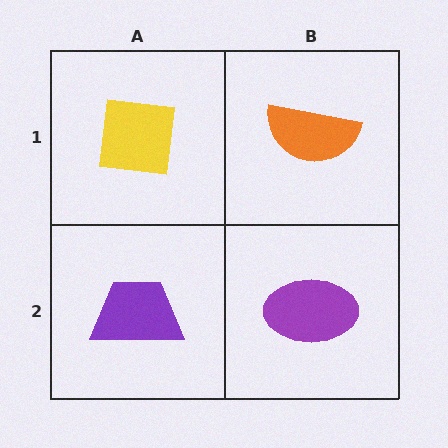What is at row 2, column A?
A purple trapezoid.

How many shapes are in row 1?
2 shapes.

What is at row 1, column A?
A yellow square.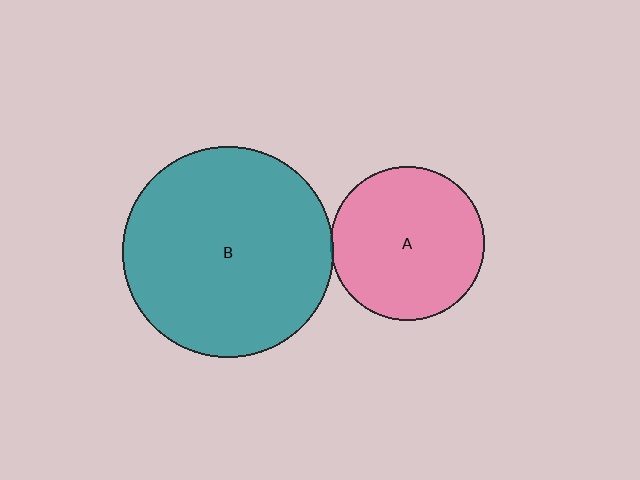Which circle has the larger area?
Circle B (teal).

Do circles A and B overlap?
Yes.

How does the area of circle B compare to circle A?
Approximately 1.9 times.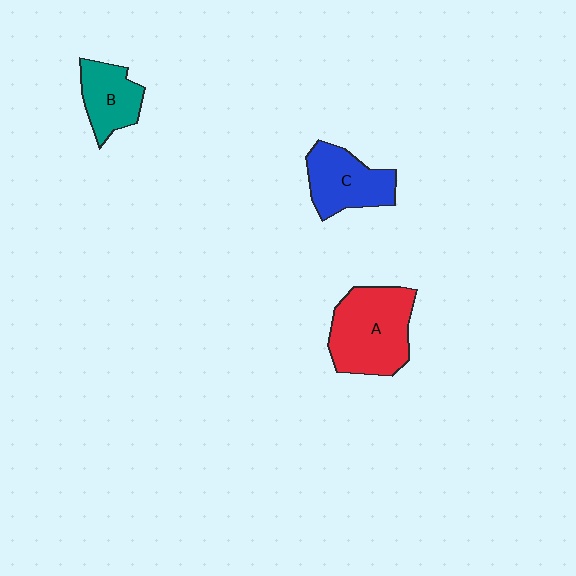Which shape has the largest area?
Shape A (red).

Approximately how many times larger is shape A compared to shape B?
Approximately 1.8 times.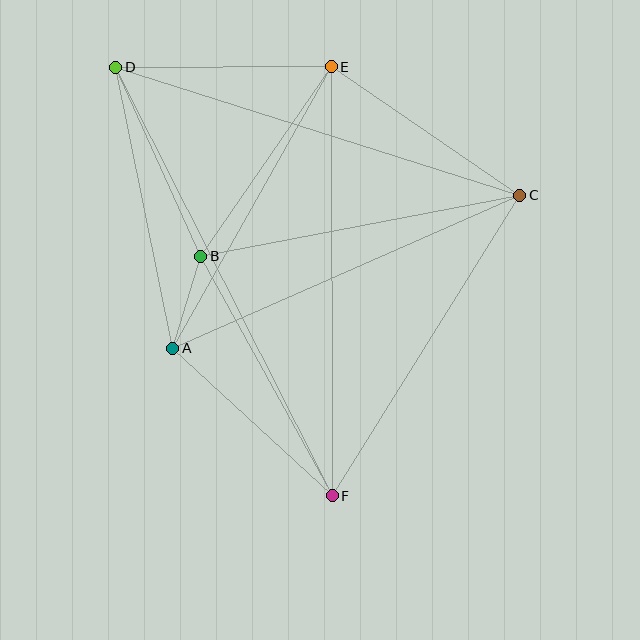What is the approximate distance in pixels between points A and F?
The distance between A and F is approximately 217 pixels.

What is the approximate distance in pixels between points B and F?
The distance between B and F is approximately 273 pixels.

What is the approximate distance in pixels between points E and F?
The distance between E and F is approximately 429 pixels.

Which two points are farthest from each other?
Points D and F are farthest from each other.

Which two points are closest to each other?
Points A and B are closest to each other.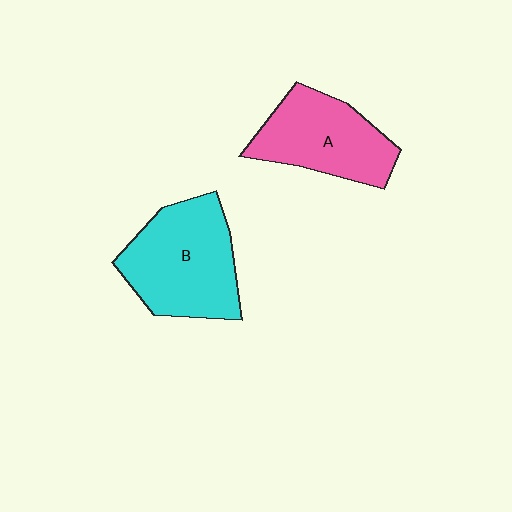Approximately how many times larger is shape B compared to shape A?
Approximately 1.2 times.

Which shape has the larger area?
Shape B (cyan).